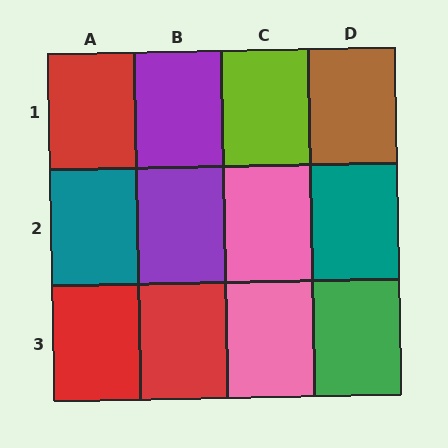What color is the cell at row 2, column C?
Pink.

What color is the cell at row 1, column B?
Purple.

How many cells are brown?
1 cell is brown.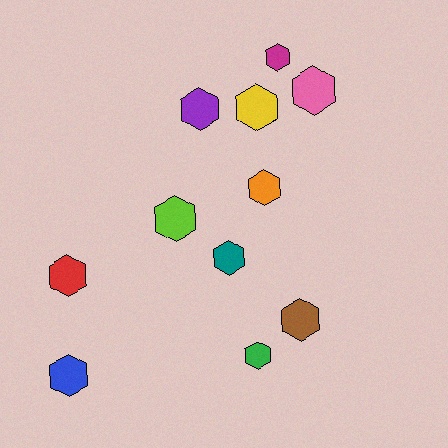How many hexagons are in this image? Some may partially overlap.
There are 11 hexagons.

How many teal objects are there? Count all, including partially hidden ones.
There is 1 teal object.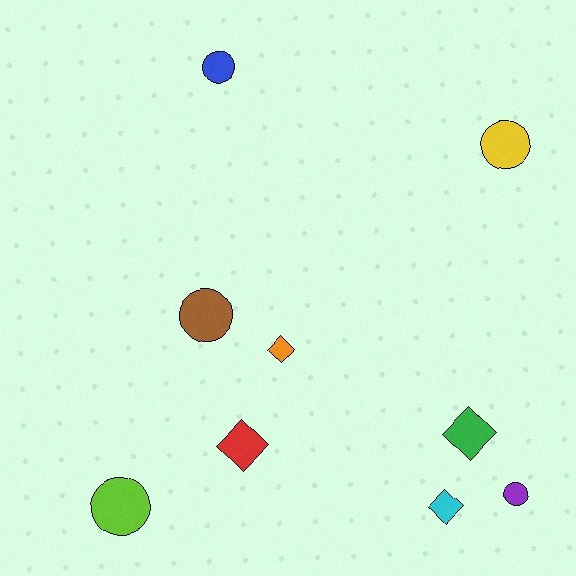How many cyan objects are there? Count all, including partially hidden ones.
There is 1 cyan object.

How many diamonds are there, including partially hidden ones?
There are 4 diamonds.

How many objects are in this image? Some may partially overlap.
There are 9 objects.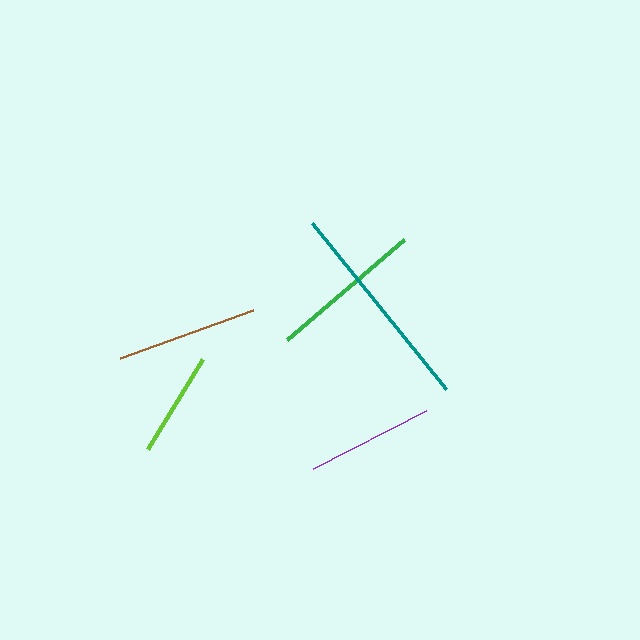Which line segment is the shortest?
The lime line is the shortest at approximately 106 pixels.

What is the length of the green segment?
The green segment is approximately 154 pixels long.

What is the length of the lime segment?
The lime segment is approximately 106 pixels long.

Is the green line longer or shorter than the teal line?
The teal line is longer than the green line.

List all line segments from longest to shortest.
From longest to shortest: teal, green, brown, purple, lime.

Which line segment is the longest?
The teal line is the longest at approximately 213 pixels.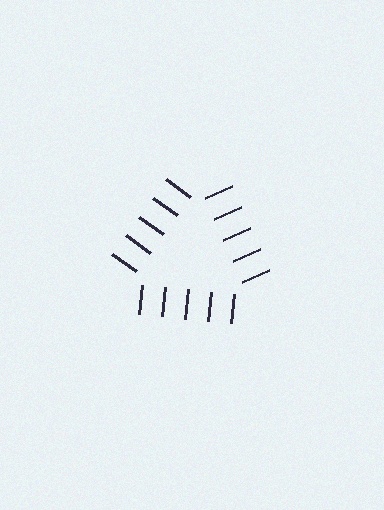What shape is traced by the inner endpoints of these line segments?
An illusory triangle — the line segments terminate on its edges but no continuous stroke is drawn.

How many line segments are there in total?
15 — 5 along each of the 3 edges.